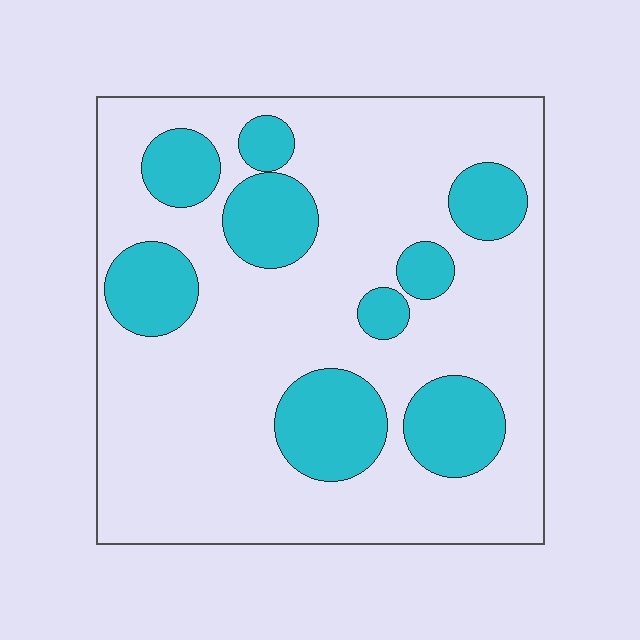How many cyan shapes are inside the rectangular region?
9.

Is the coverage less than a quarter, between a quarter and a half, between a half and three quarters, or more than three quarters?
Between a quarter and a half.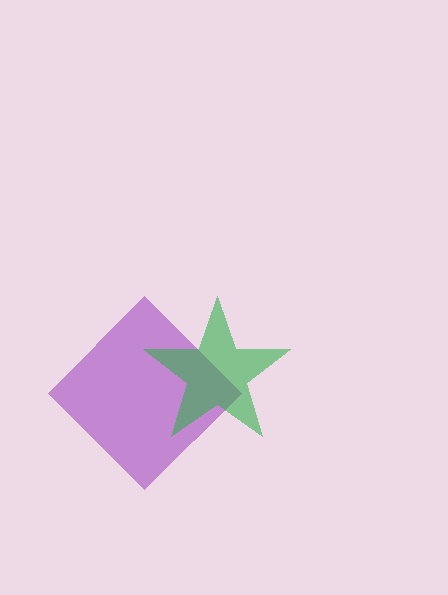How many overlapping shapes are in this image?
There are 2 overlapping shapes in the image.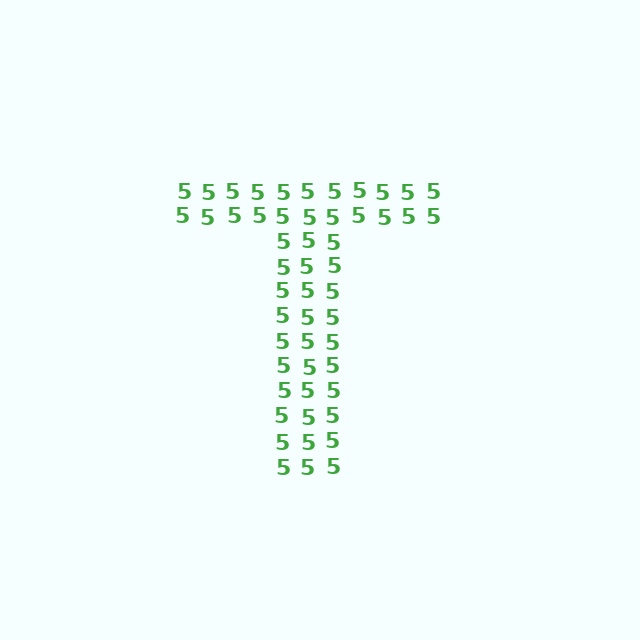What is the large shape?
The large shape is the letter T.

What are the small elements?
The small elements are digit 5's.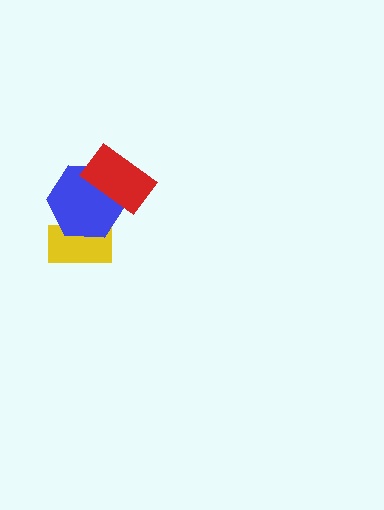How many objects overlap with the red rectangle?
1 object overlaps with the red rectangle.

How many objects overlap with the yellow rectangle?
1 object overlaps with the yellow rectangle.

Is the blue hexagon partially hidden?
Yes, it is partially covered by another shape.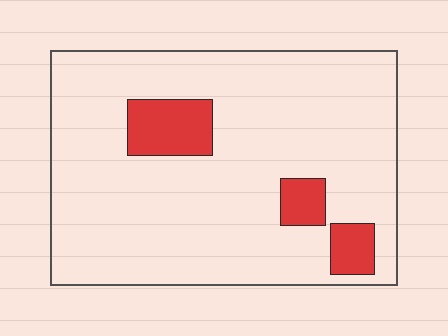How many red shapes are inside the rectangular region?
3.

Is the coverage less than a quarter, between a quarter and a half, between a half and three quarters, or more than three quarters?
Less than a quarter.